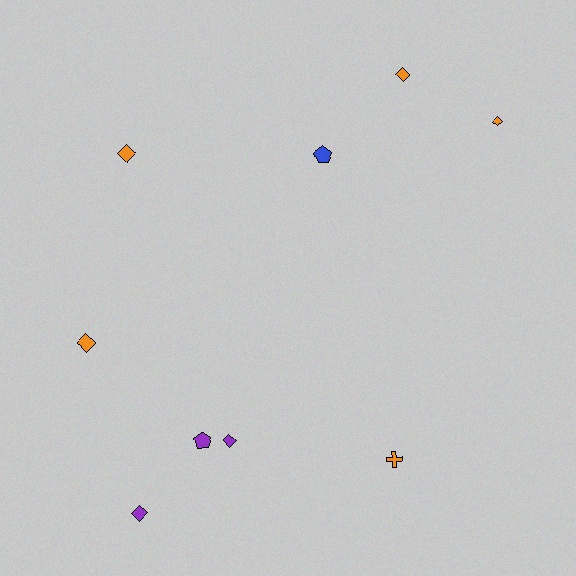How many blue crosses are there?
There are no blue crosses.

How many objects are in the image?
There are 9 objects.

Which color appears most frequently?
Orange, with 5 objects.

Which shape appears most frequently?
Diamond, with 6 objects.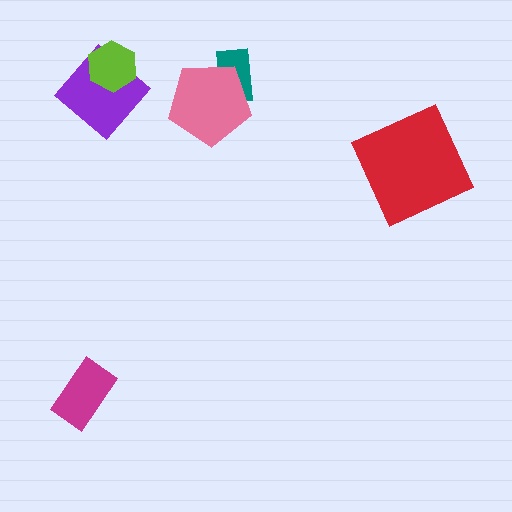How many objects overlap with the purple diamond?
1 object overlaps with the purple diamond.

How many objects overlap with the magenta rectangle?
0 objects overlap with the magenta rectangle.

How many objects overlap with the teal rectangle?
1 object overlaps with the teal rectangle.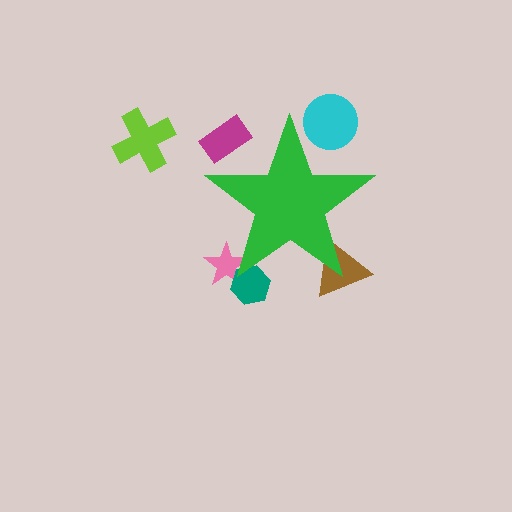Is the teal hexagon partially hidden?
Yes, the teal hexagon is partially hidden behind the green star.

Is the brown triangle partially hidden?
Yes, the brown triangle is partially hidden behind the green star.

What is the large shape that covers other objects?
A green star.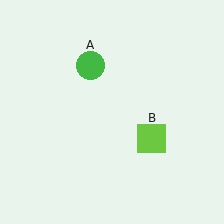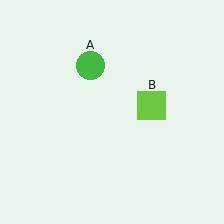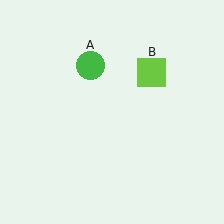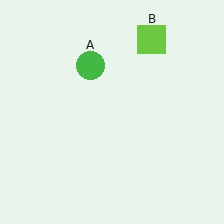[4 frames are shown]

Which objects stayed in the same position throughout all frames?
Green circle (object A) remained stationary.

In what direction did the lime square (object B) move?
The lime square (object B) moved up.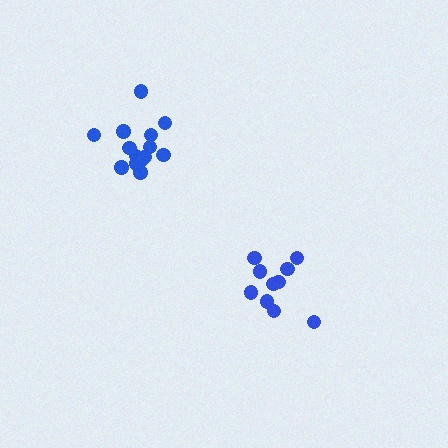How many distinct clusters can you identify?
There are 2 distinct clusters.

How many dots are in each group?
Group 1: 14 dots, Group 2: 10 dots (24 total).